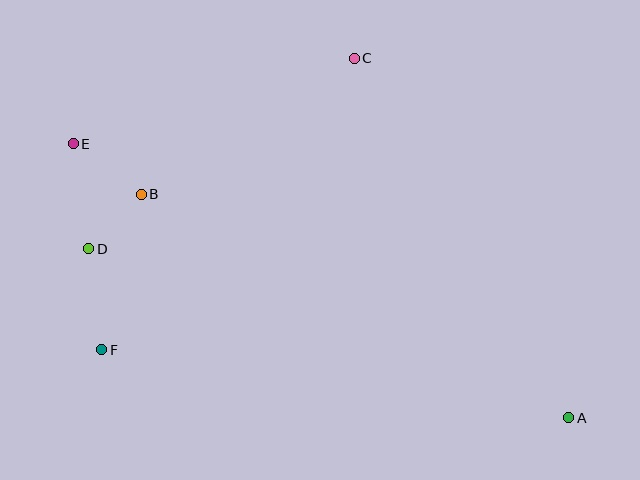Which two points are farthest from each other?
Points A and E are farthest from each other.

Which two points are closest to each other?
Points B and D are closest to each other.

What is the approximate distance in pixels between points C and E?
The distance between C and E is approximately 294 pixels.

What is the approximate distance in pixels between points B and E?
The distance between B and E is approximately 85 pixels.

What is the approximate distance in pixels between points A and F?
The distance between A and F is approximately 472 pixels.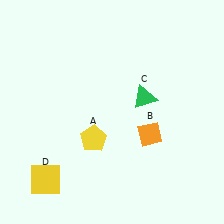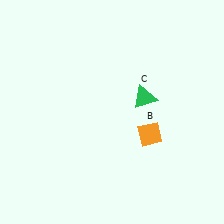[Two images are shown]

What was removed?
The yellow pentagon (A), the yellow square (D) were removed in Image 2.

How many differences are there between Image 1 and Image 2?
There are 2 differences between the two images.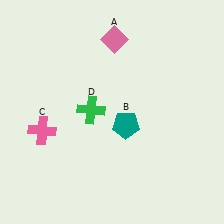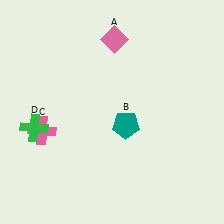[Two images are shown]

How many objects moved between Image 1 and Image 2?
1 object moved between the two images.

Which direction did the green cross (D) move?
The green cross (D) moved left.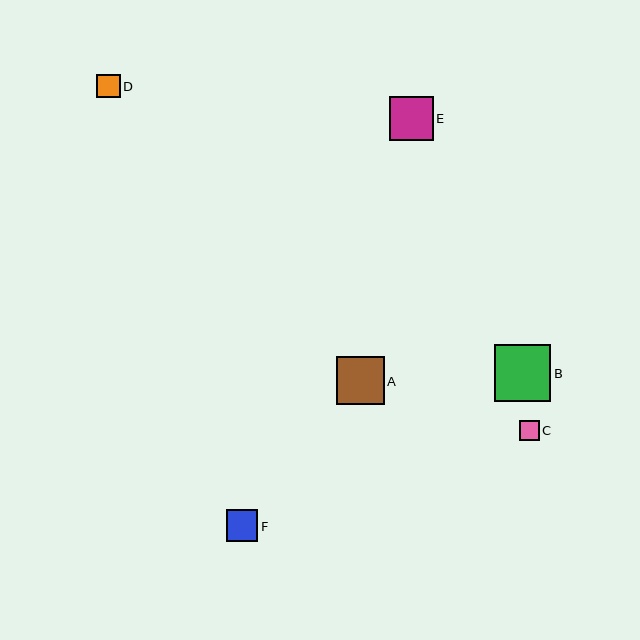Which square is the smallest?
Square C is the smallest with a size of approximately 20 pixels.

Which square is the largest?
Square B is the largest with a size of approximately 57 pixels.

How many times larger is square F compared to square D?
Square F is approximately 1.4 times the size of square D.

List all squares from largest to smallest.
From largest to smallest: B, A, E, F, D, C.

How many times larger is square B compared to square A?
Square B is approximately 1.2 times the size of square A.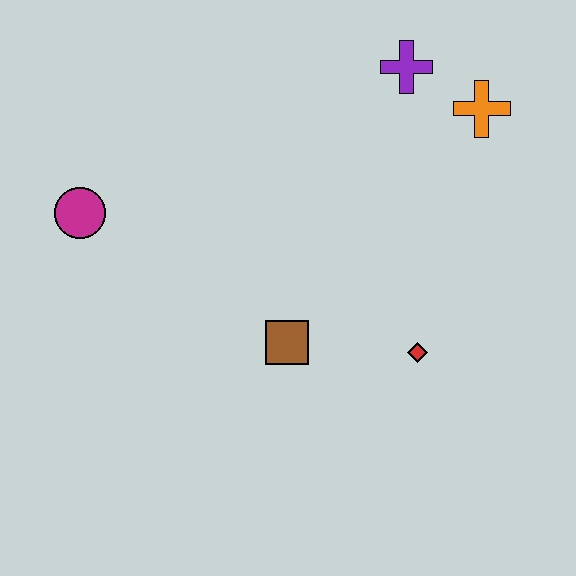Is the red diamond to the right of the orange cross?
No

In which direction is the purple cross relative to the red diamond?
The purple cross is above the red diamond.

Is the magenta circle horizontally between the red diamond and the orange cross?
No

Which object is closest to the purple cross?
The orange cross is closest to the purple cross.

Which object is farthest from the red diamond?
The magenta circle is farthest from the red diamond.